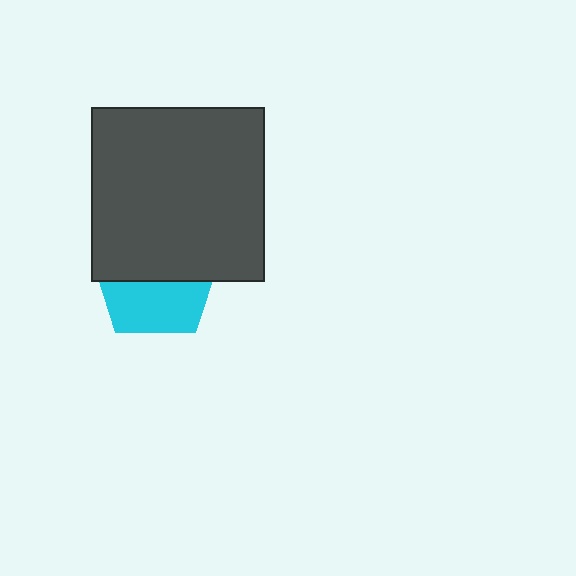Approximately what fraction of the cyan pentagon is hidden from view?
Roughly 55% of the cyan pentagon is hidden behind the dark gray square.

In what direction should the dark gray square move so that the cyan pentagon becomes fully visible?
The dark gray square should move up. That is the shortest direction to clear the overlap and leave the cyan pentagon fully visible.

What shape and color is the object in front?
The object in front is a dark gray square.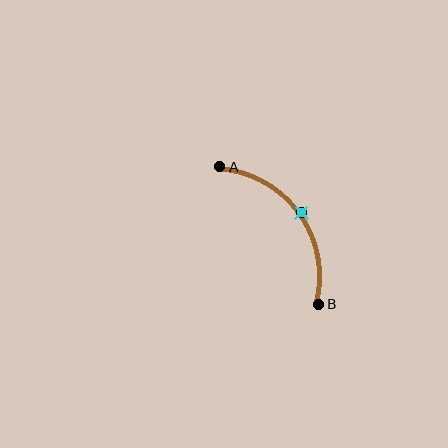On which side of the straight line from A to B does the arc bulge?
The arc bulges above and to the right of the straight line connecting A and B.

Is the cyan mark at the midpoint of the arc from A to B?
Yes. The cyan mark lies on the arc at equal arc-length from both A and B — it is the arc midpoint.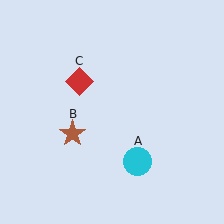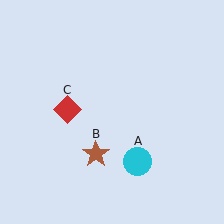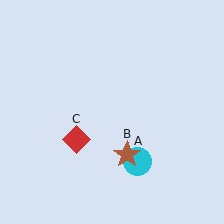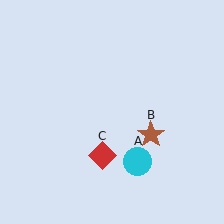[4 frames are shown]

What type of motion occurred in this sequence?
The brown star (object B), red diamond (object C) rotated counterclockwise around the center of the scene.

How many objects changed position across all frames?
2 objects changed position: brown star (object B), red diamond (object C).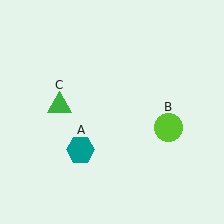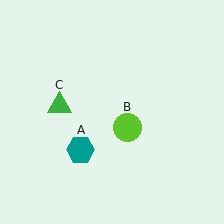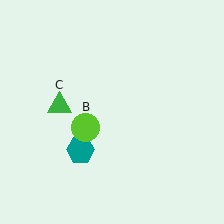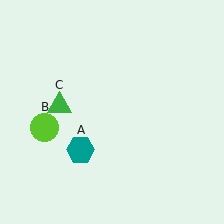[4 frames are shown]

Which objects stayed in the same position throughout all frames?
Teal hexagon (object A) and green triangle (object C) remained stationary.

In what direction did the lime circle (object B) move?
The lime circle (object B) moved left.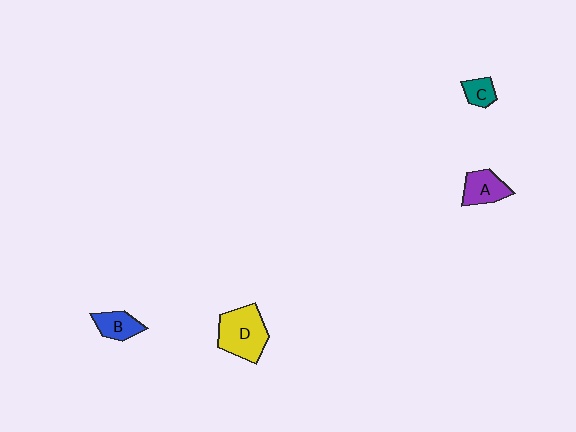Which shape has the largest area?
Shape D (yellow).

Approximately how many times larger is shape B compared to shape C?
Approximately 1.4 times.